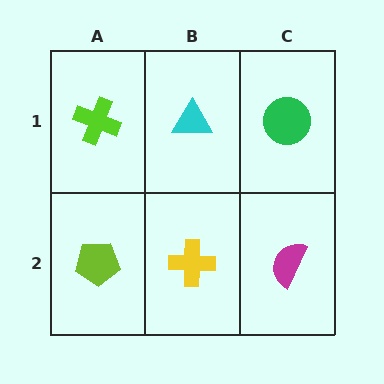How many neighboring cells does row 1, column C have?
2.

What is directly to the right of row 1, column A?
A cyan triangle.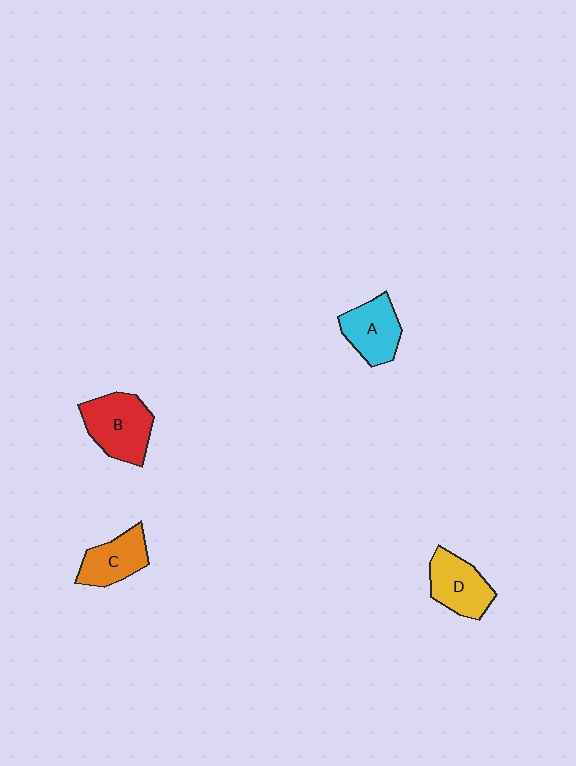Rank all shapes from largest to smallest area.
From largest to smallest: B (red), D (yellow), A (cyan), C (orange).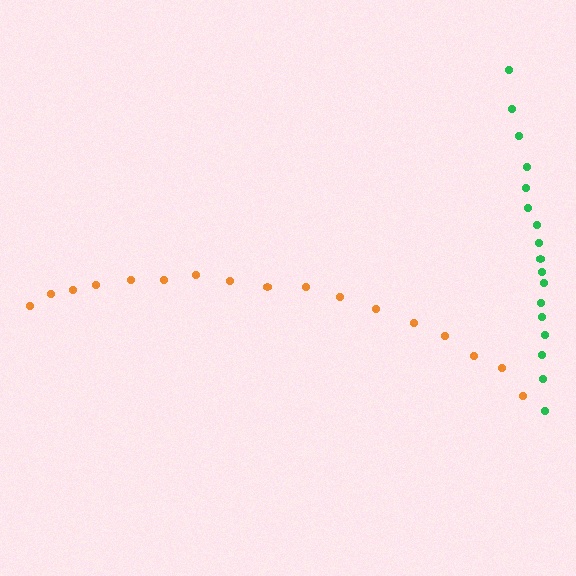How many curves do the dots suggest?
There are 2 distinct paths.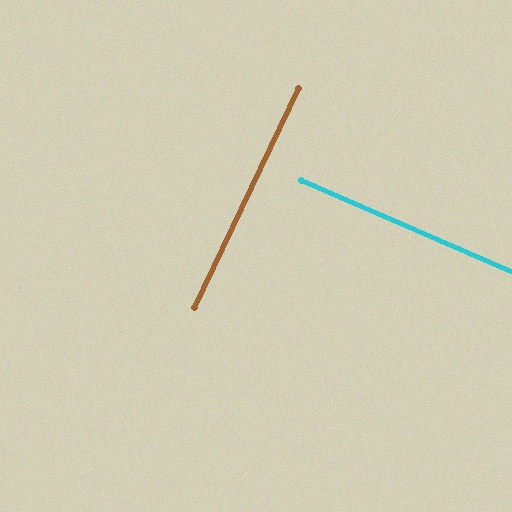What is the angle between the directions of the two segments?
Approximately 88 degrees.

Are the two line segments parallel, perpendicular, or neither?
Perpendicular — they meet at approximately 88°.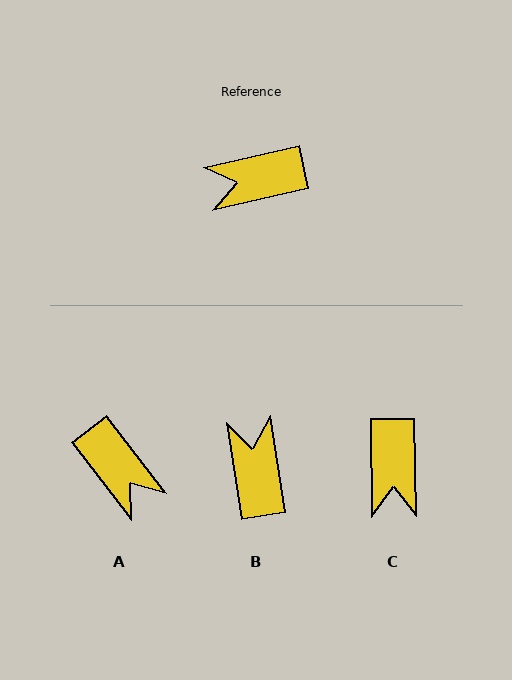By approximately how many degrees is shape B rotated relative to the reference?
Approximately 94 degrees clockwise.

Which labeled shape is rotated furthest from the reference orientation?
A, about 115 degrees away.